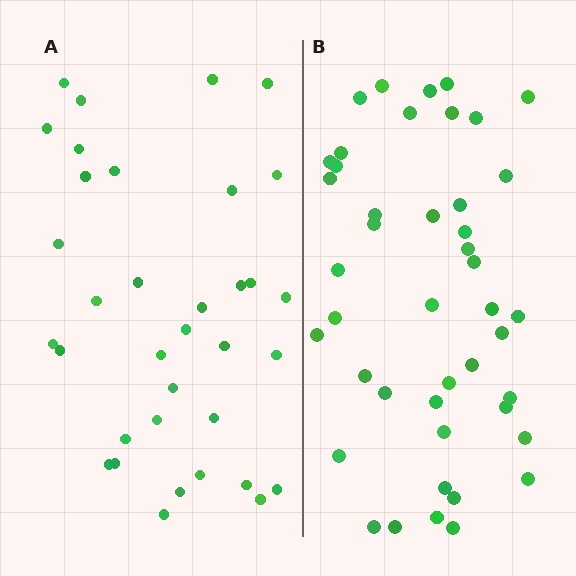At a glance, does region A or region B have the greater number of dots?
Region B (the right region) has more dots.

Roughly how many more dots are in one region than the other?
Region B has roughly 8 or so more dots than region A.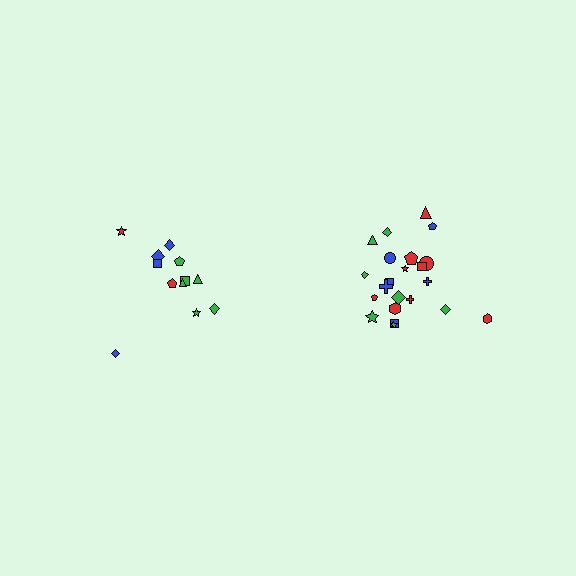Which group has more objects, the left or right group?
The right group.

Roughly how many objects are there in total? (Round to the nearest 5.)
Roughly 35 objects in total.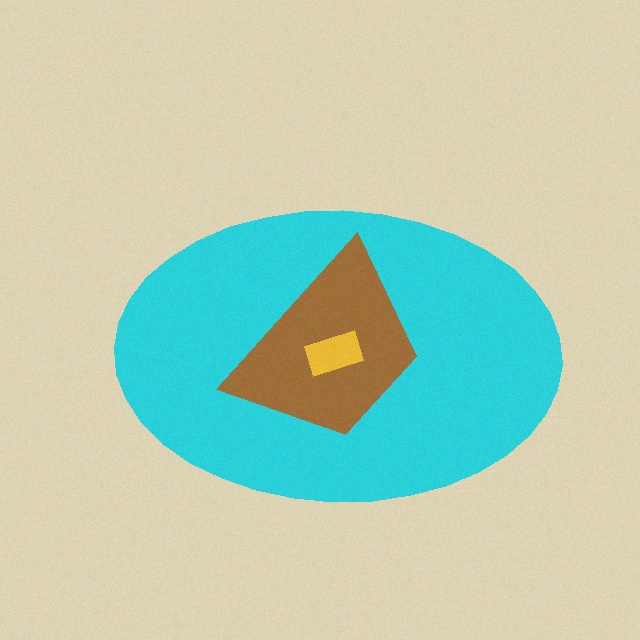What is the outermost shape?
The cyan ellipse.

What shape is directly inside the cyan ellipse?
The brown trapezoid.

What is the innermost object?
The yellow rectangle.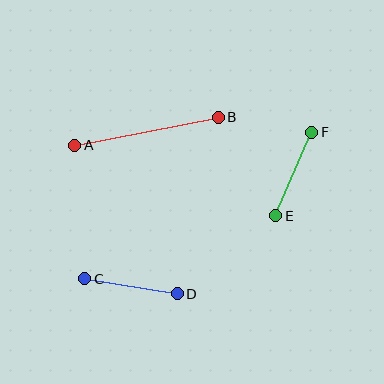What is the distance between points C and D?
The distance is approximately 94 pixels.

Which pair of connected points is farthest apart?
Points A and B are farthest apart.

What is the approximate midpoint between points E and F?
The midpoint is at approximately (294, 174) pixels.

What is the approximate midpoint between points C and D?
The midpoint is at approximately (131, 286) pixels.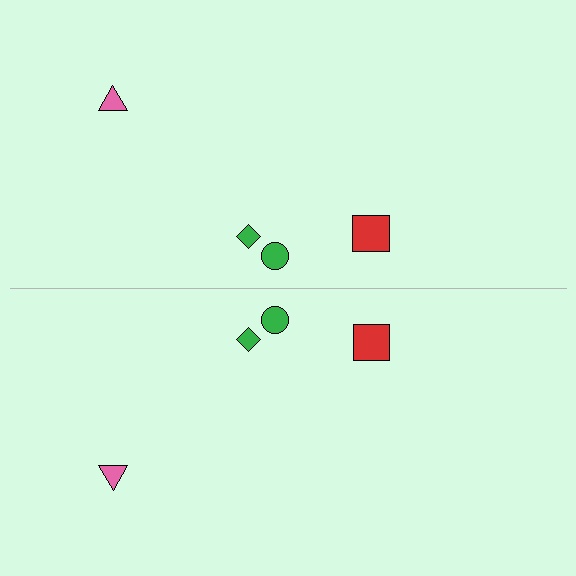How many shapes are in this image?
There are 8 shapes in this image.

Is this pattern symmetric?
Yes, this pattern has bilateral (reflection) symmetry.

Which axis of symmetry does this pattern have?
The pattern has a horizontal axis of symmetry running through the center of the image.